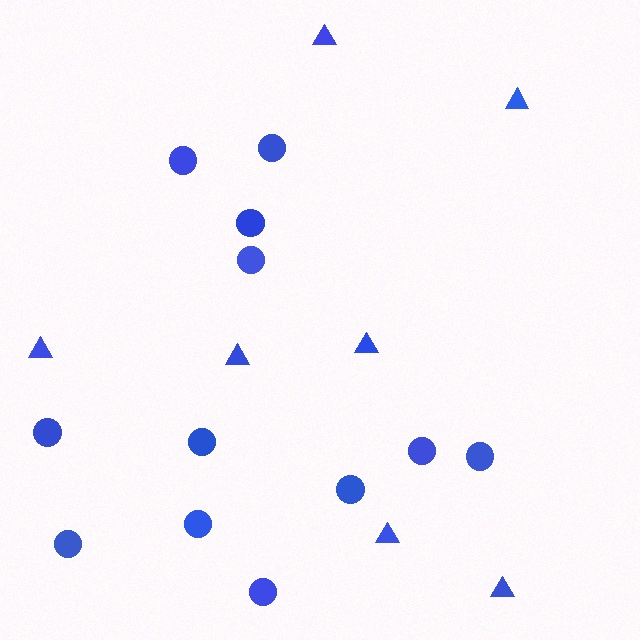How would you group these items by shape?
There are 2 groups: one group of triangles (7) and one group of circles (12).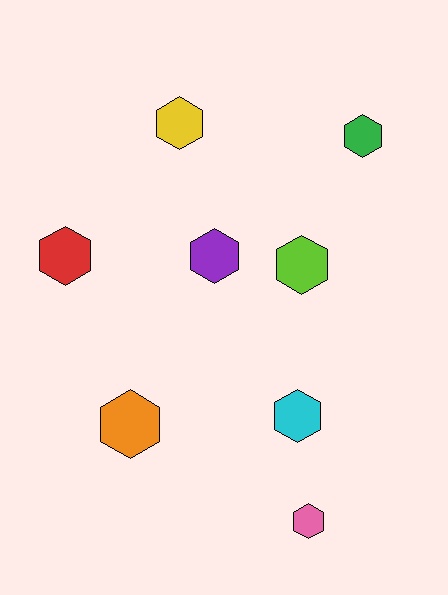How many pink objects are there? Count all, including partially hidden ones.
There is 1 pink object.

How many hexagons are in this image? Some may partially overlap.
There are 8 hexagons.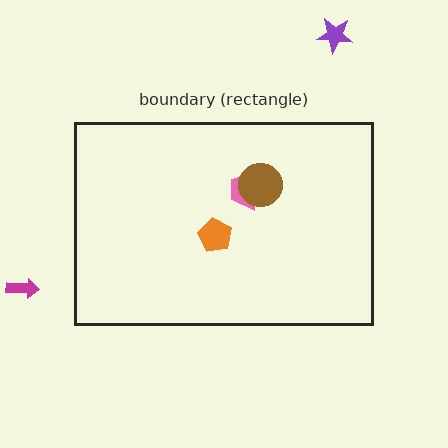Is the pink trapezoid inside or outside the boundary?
Inside.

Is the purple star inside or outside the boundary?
Outside.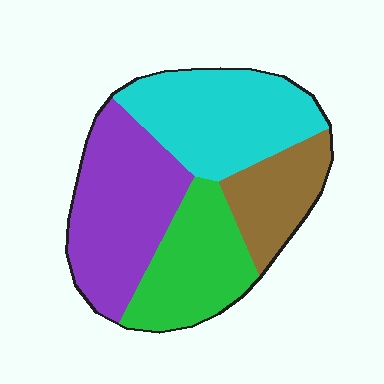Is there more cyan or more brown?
Cyan.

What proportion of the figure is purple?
Purple takes up about one third (1/3) of the figure.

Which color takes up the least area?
Brown, at roughly 15%.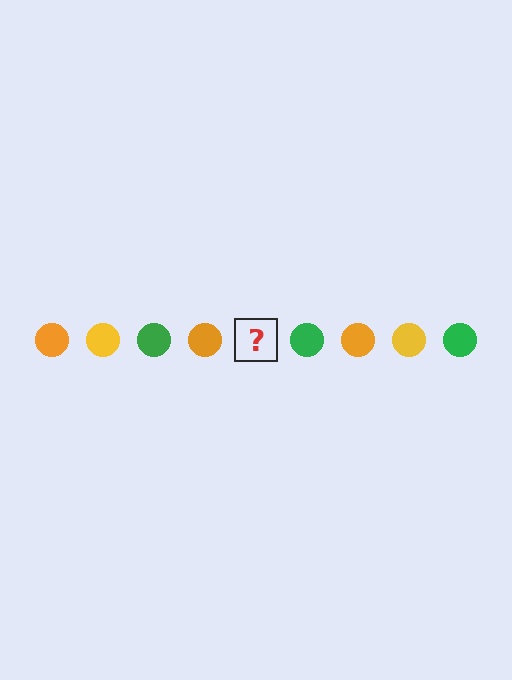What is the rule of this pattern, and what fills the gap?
The rule is that the pattern cycles through orange, yellow, green circles. The gap should be filled with a yellow circle.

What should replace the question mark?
The question mark should be replaced with a yellow circle.